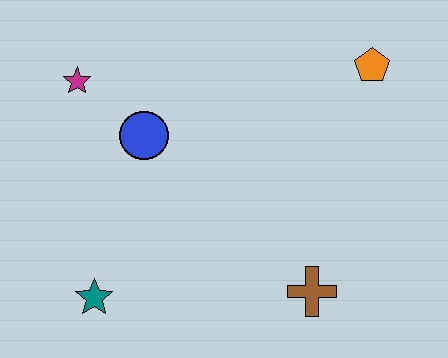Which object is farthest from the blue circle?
The orange pentagon is farthest from the blue circle.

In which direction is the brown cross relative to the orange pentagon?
The brown cross is below the orange pentagon.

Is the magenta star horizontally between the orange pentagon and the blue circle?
No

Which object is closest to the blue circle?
The magenta star is closest to the blue circle.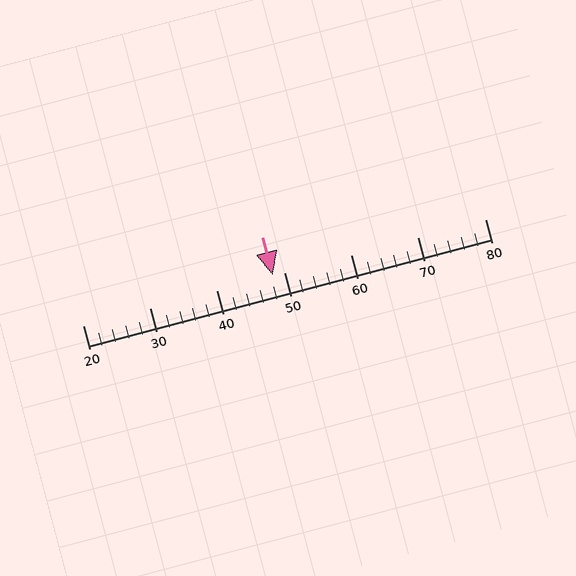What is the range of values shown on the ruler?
The ruler shows values from 20 to 80.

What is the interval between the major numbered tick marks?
The major tick marks are spaced 10 units apart.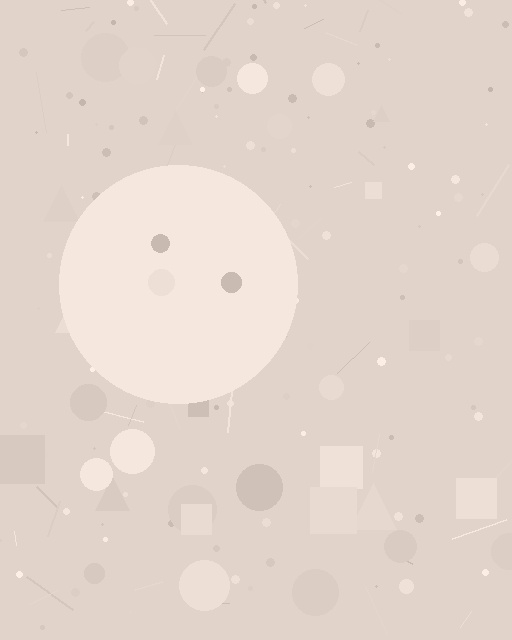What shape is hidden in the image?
A circle is hidden in the image.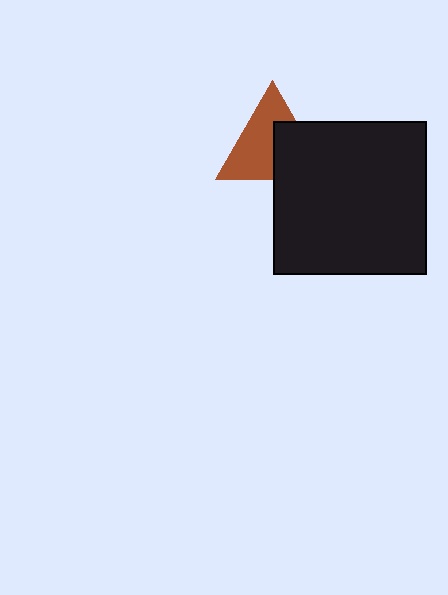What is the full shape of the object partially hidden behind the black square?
The partially hidden object is a brown triangle.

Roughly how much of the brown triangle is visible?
About half of it is visible (roughly 60%).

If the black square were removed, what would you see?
You would see the complete brown triangle.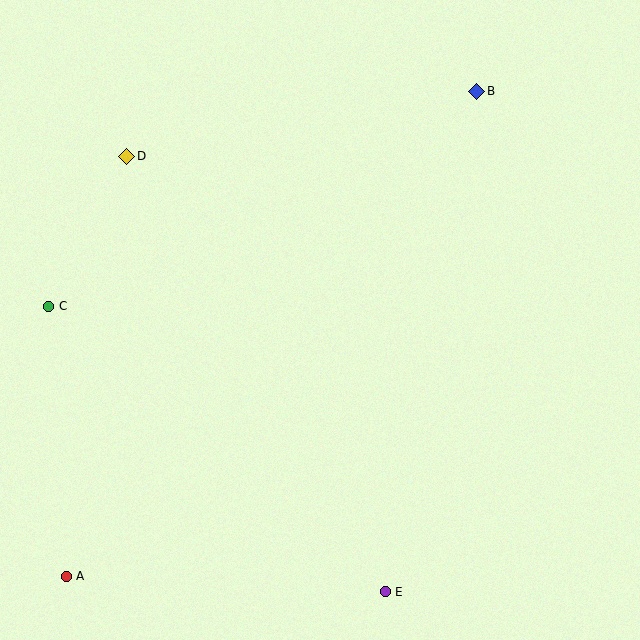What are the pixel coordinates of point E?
Point E is at (385, 592).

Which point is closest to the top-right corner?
Point B is closest to the top-right corner.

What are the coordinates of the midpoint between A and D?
The midpoint between A and D is at (97, 366).